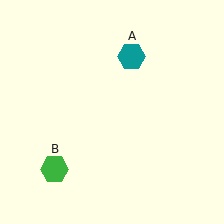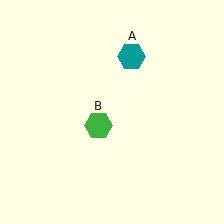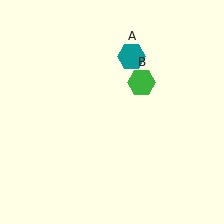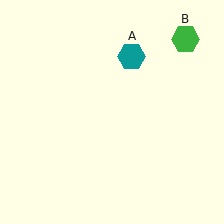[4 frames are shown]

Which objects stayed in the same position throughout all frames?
Teal hexagon (object A) remained stationary.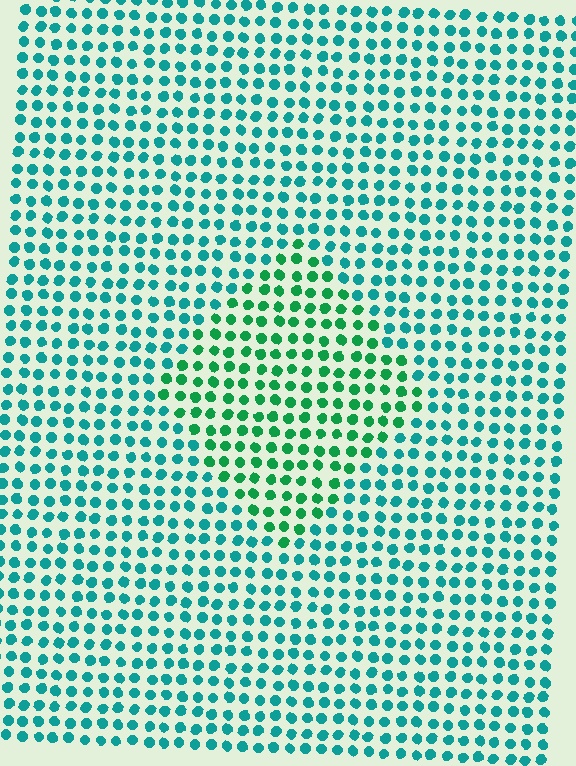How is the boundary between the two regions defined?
The boundary is defined purely by a slight shift in hue (about 34 degrees). Spacing, size, and orientation are identical on both sides.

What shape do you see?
I see a diamond.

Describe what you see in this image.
The image is filled with small teal elements in a uniform arrangement. A diamond-shaped region is visible where the elements are tinted to a slightly different hue, forming a subtle color boundary.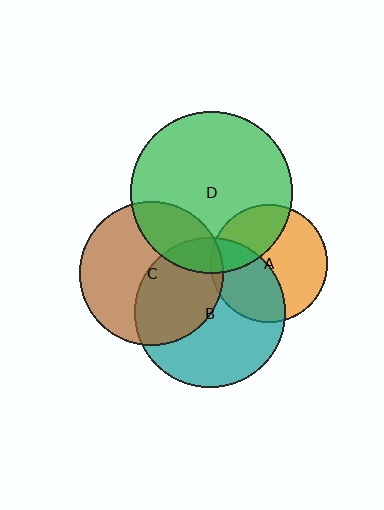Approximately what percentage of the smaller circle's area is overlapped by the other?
Approximately 25%.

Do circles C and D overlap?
Yes.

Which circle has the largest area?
Circle D (green).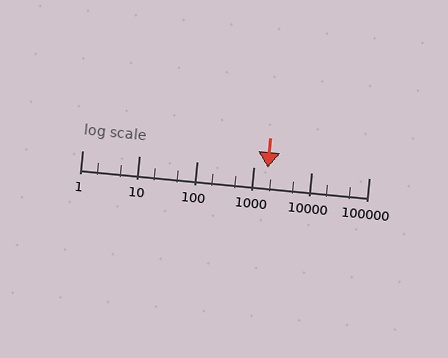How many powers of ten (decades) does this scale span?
The scale spans 5 decades, from 1 to 100000.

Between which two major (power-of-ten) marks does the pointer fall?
The pointer is between 1000 and 10000.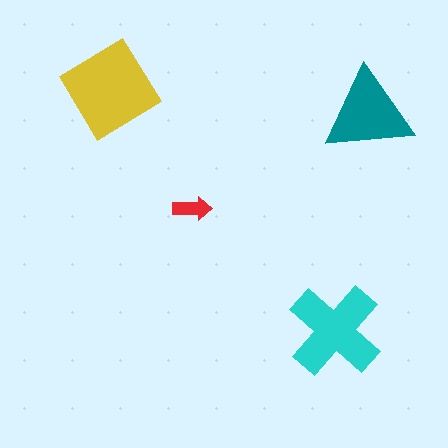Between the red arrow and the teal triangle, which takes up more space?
The teal triangle.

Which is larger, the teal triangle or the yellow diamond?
The yellow diamond.